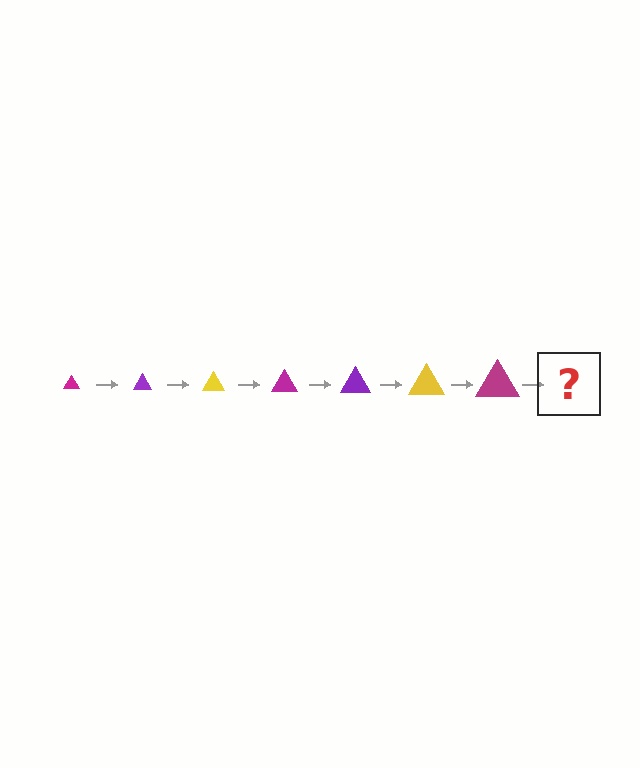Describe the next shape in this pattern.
It should be a purple triangle, larger than the previous one.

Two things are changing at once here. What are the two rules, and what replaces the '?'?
The two rules are that the triangle grows larger each step and the color cycles through magenta, purple, and yellow. The '?' should be a purple triangle, larger than the previous one.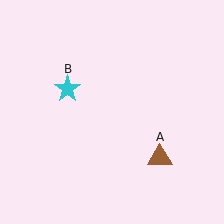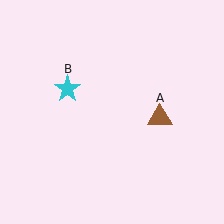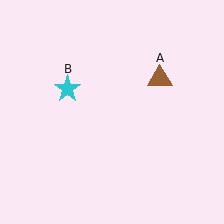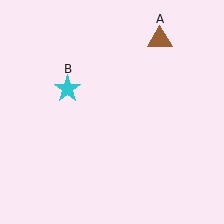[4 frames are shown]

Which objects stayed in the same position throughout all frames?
Cyan star (object B) remained stationary.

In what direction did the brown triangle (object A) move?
The brown triangle (object A) moved up.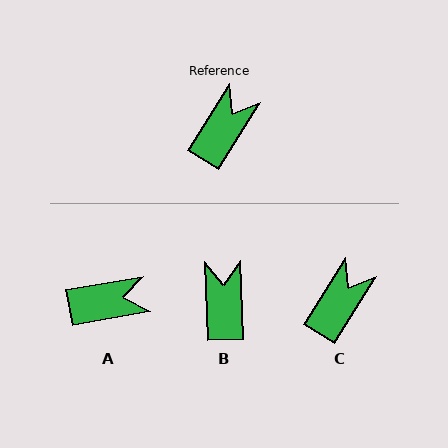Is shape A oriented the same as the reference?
No, it is off by about 48 degrees.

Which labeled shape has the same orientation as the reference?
C.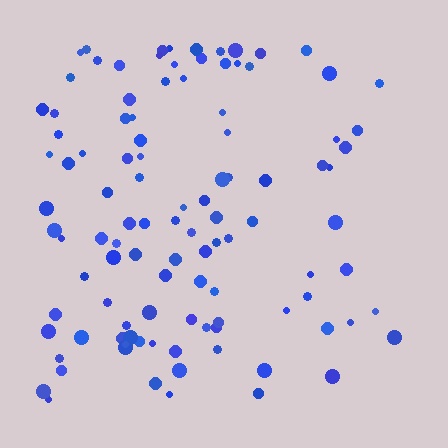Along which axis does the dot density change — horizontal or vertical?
Horizontal.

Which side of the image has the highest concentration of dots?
The left.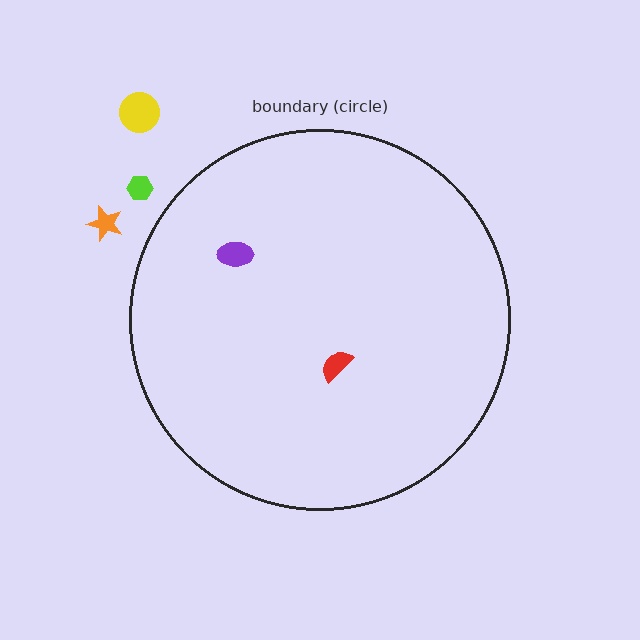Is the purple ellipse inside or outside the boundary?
Inside.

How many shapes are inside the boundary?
2 inside, 3 outside.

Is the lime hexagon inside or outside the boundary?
Outside.